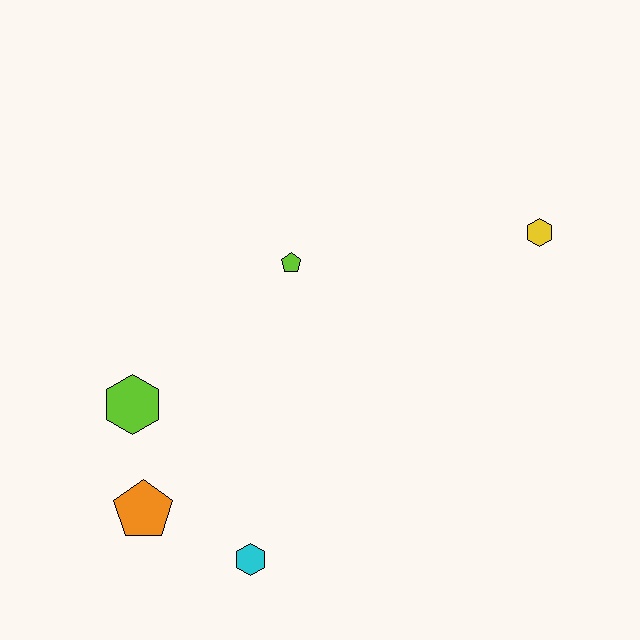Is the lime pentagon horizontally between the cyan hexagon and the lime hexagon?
No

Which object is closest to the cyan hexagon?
The orange pentagon is closest to the cyan hexagon.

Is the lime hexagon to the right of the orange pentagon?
No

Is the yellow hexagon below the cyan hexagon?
No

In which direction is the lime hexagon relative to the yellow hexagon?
The lime hexagon is to the left of the yellow hexagon.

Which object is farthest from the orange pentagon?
The yellow hexagon is farthest from the orange pentagon.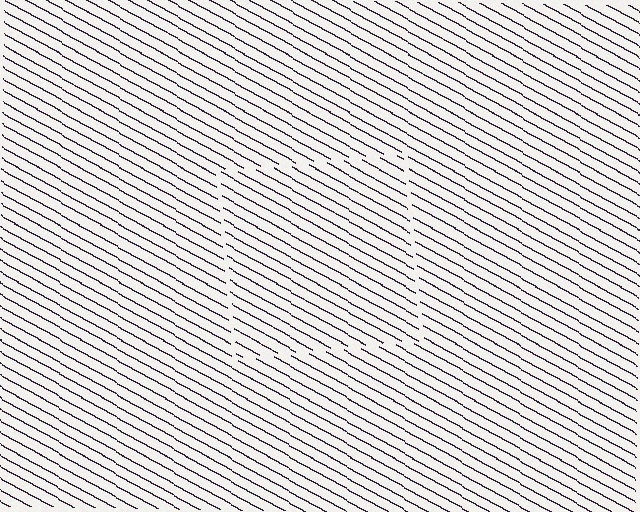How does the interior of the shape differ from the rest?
The interior of the shape contains the same grating, shifted by half a period — the contour is defined by the phase discontinuity where line-ends from the inner and outer gratings abut.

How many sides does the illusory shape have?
4 sides — the line-ends trace a square.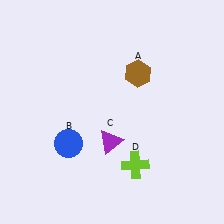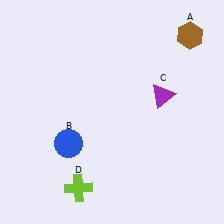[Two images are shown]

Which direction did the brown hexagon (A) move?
The brown hexagon (A) moved right.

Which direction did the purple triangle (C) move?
The purple triangle (C) moved right.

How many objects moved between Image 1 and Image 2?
3 objects moved between the two images.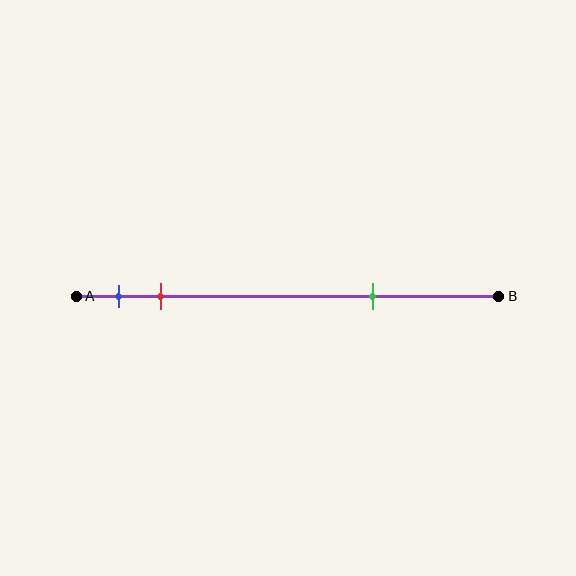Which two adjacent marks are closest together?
The blue and red marks are the closest adjacent pair.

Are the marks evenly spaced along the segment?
No, the marks are not evenly spaced.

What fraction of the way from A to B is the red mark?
The red mark is approximately 20% (0.2) of the way from A to B.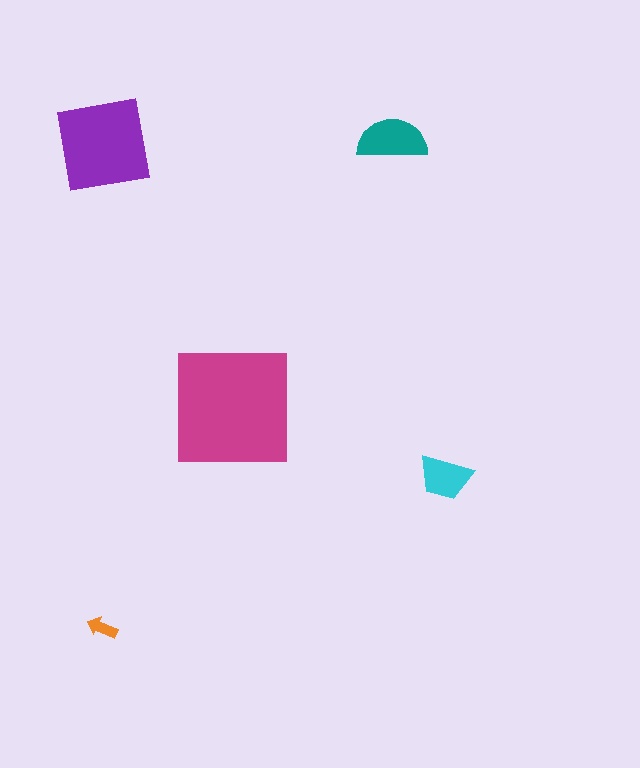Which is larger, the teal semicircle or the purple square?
The purple square.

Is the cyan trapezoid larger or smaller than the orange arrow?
Larger.